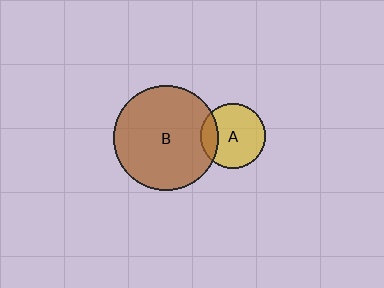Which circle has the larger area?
Circle B (brown).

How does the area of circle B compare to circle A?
Approximately 2.6 times.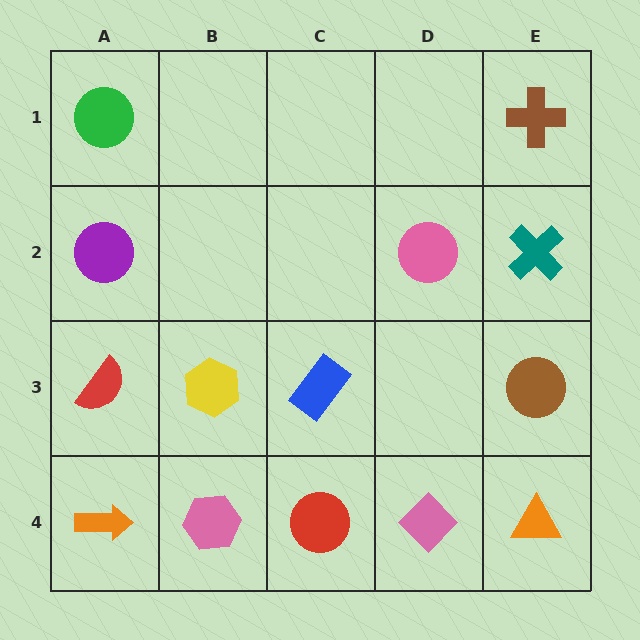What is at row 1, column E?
A brown cross.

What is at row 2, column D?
A pink circle.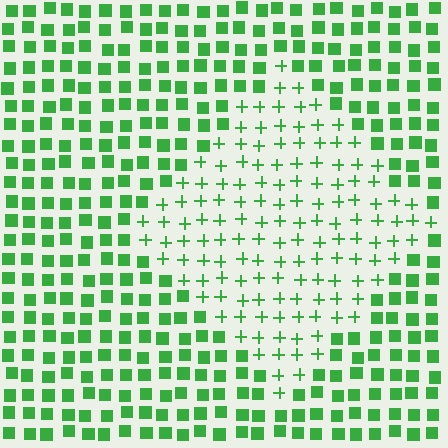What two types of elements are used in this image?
The image uses plus signs inside the diamond region and squares outside it.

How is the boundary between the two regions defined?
The boundary is defined by a change in element shape: plus signs inside vs. squares outside. All elements share the same color and spacing.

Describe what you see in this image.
The image is filled with small green elements arranged in a uniform grid. A diamond-shaped region contains plus signs, while the surrounding area contains squares. The boundary is defined purely by the change in element shape.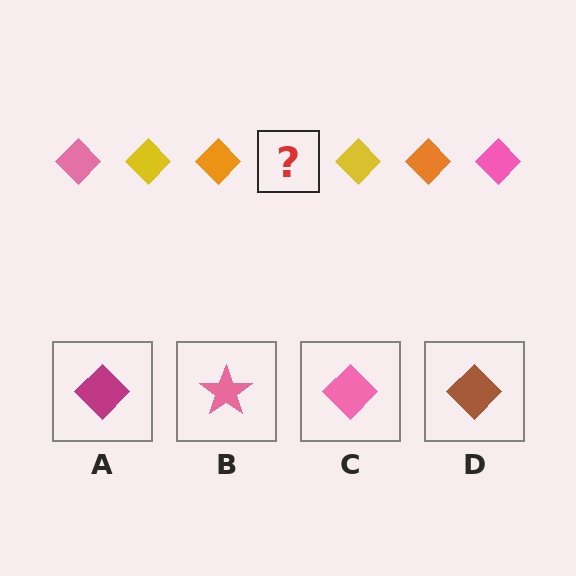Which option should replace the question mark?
Option C.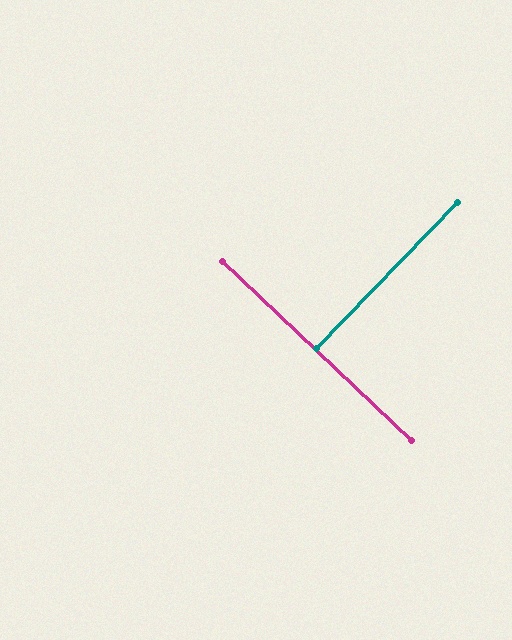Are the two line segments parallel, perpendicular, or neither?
Perpendicular — they meet at approximately 89°.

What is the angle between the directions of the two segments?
Approximately 89 degrees.